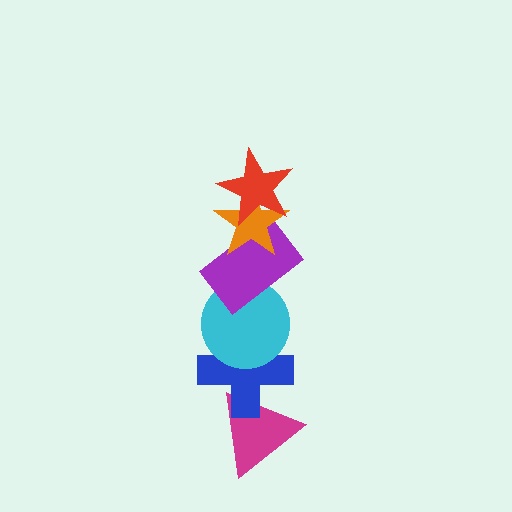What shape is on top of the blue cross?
The cyan circle is on top of the blue cross.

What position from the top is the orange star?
The orange star is 2nd from the top.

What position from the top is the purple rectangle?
The purple rectangle is 3rd from the top.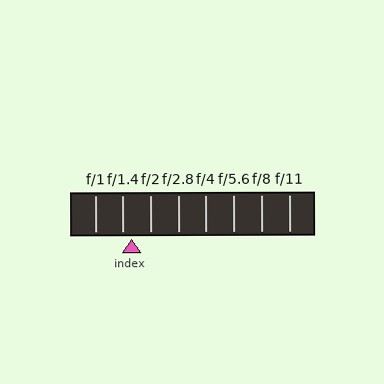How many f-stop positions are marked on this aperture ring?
There are 8 f-stop positions marked.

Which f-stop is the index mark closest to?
The index mark is closest to f/1.4.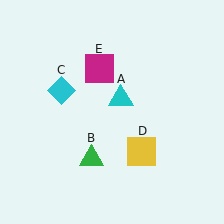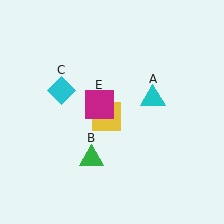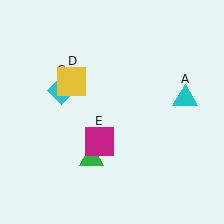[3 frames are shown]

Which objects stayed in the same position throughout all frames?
Green triangle (object B) and cyan diamond (object C) remained stationary.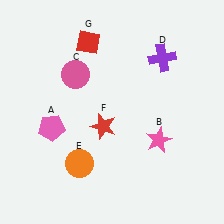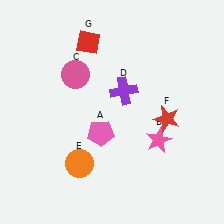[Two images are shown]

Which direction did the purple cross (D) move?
The purple cross (D) moved left.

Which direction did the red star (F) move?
The red star (F) moved right.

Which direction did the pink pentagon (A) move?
The pink pentagon (A) moved right.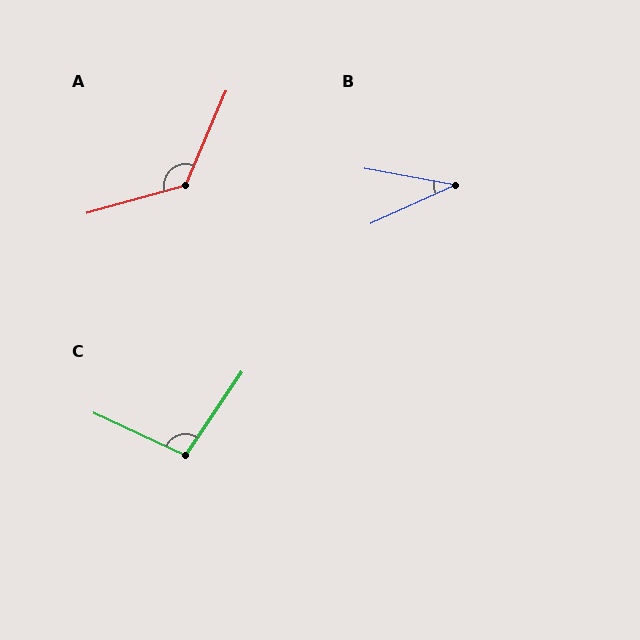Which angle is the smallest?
B, at approximately 35 degrees.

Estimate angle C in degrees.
Approximately 99 degrees.